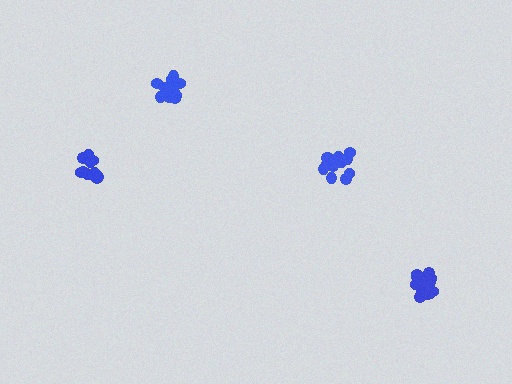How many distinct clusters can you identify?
There are 4 distinct clusters.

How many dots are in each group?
Group 1: 15 dots, Group 2: 16 dots, Group 3: 14 dots, Group 4: 19 dots (64 total).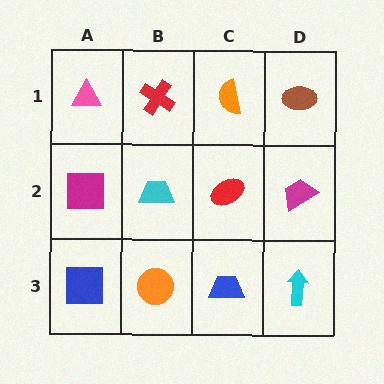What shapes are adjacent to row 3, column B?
A cyan trapezoid (row 2, column B), a blue square (row 3, column A), a blue trapezoid (row 3, column C).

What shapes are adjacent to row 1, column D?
A magenta trapezoid (row 2, column D), an orange semicircle (row 1, column C).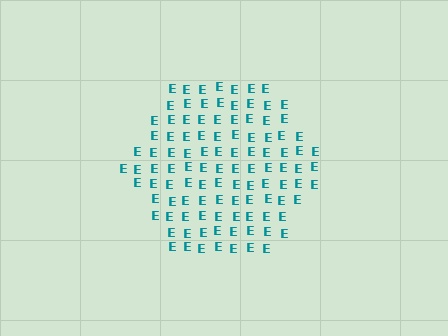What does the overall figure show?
The overall figure shows a hexagon.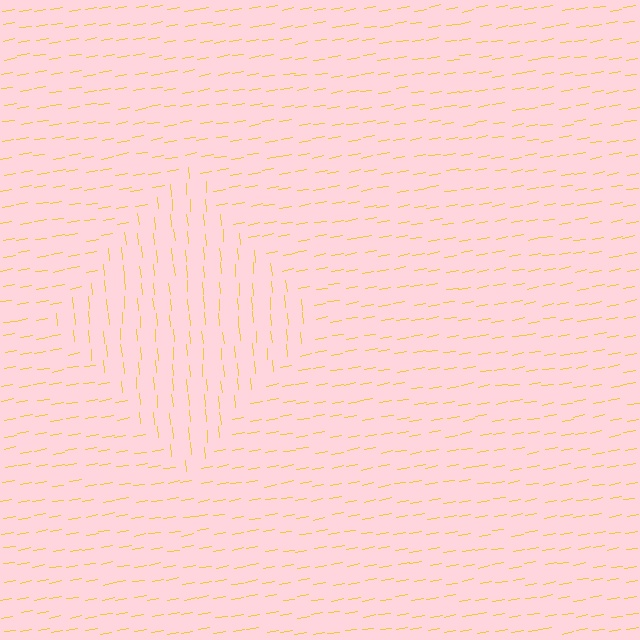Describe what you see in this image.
The image is filled with small yellow line segments. A diamond region in the image has lines oriented differently from the surrounding lines, creating a visible texture boundary.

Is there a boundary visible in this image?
Yes, there is a texture boundary formed by a change in line orientation.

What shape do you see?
I see a diamond.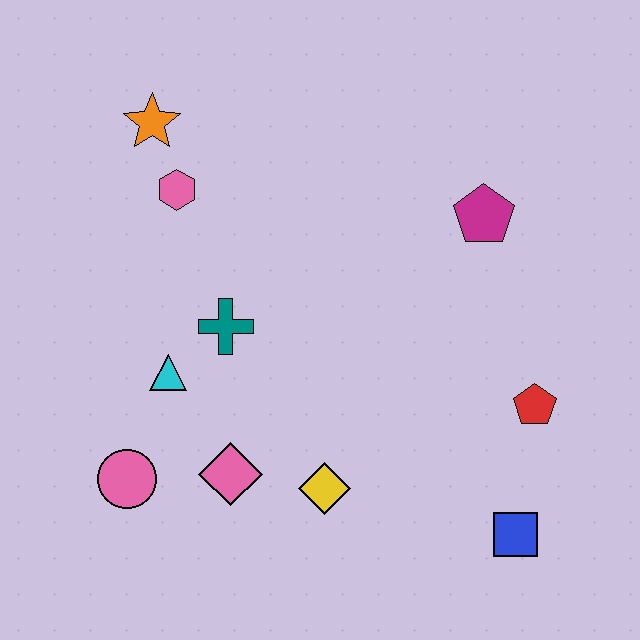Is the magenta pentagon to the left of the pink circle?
No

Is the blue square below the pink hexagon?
Yes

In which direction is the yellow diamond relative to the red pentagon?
The yellow diamond is to the left of the red pentagon.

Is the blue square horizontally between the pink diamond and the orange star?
No